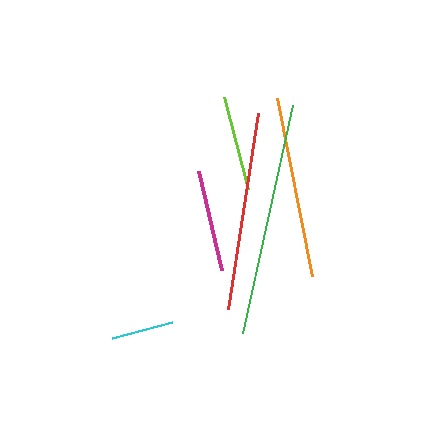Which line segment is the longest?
The green line is the longest at approximately 233 pixels.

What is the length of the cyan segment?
The cyan segment is approximately 62 pixels long.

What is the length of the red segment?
The red segment is approximately 198 pixels long.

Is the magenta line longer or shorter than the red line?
The red line is longer than the magenta line.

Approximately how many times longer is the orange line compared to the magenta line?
The orange line is approximately 1.8 times the length of the magenta line.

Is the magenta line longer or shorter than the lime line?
The magenta line is longer than the lime line.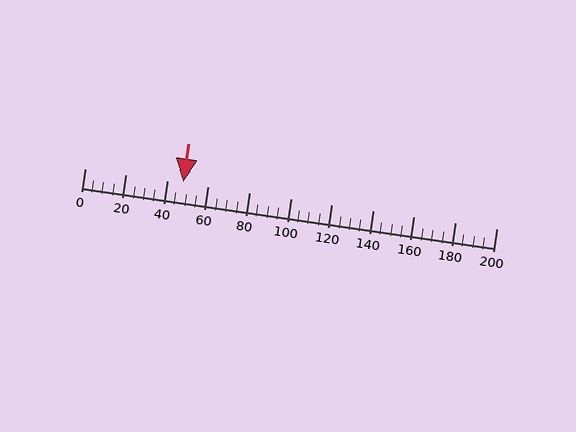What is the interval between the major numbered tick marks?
The major tick marks are spaced 20 units apart.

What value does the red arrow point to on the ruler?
The red arrow points to approximately 48.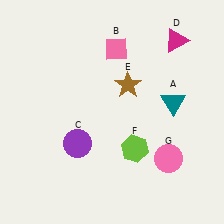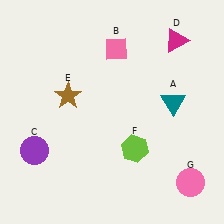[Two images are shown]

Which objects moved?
The objects that moved are: the purple circle (C), the brown star (E), the pink circle (G).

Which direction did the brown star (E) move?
The brown star (E) moved left.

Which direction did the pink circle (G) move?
The pink circle (G) moved down.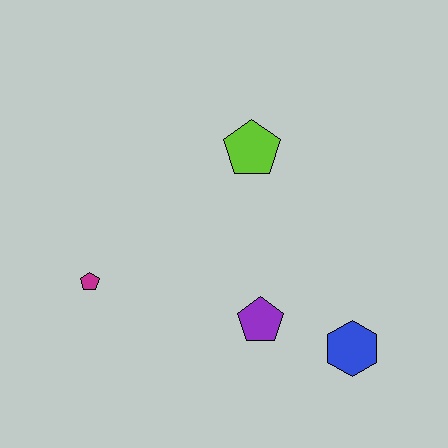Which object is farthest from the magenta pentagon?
The blue hexagon is farthest from the magenta pentagon.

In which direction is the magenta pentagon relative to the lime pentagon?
The magenta pentagon is to the left of the lime pentagon.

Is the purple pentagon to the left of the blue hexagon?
Yes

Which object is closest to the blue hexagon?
The purple pentagon is closest to the blue hexagon.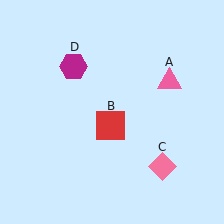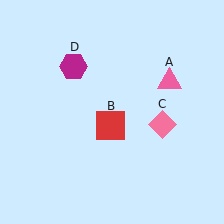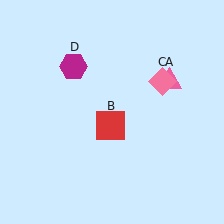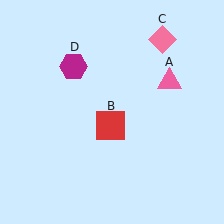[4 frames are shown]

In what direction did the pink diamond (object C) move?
The pink diamond (object C) moved up.